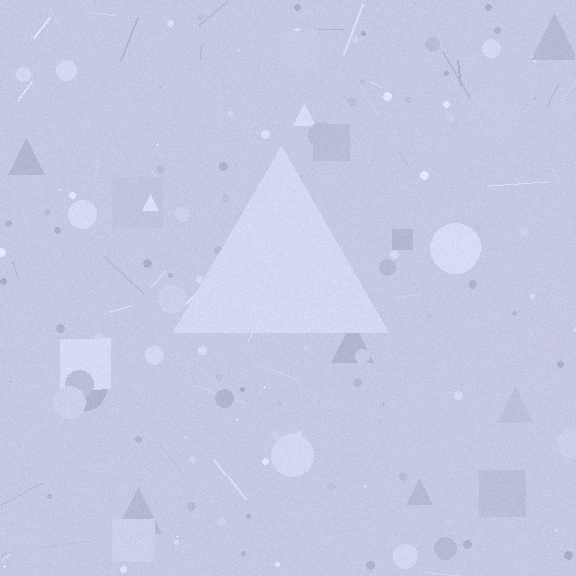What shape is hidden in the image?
A triangle is hidden in the image.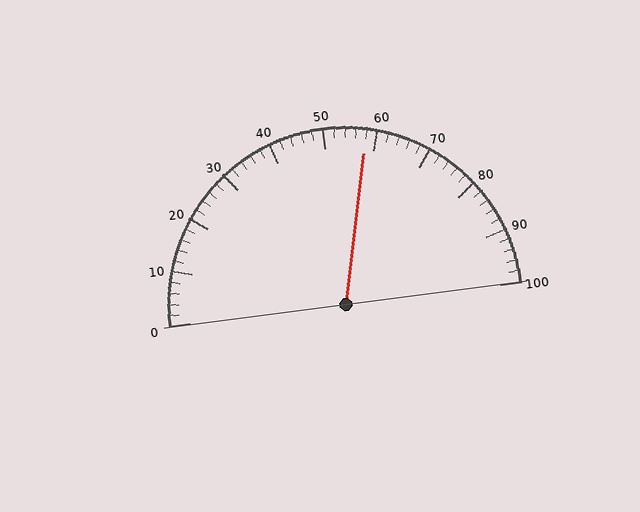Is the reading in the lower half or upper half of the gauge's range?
The reading is in the upper half of the range (0 to 100).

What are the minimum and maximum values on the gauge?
The gauge ranges from 0 to 100.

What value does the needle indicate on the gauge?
The needle indicates approximately 58.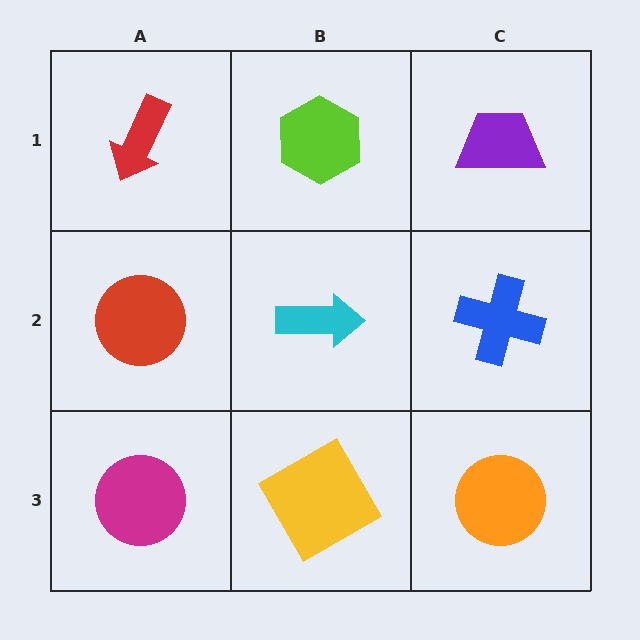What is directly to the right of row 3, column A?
A yellow diamond.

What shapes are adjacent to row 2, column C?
A purple trapezoid (row 1, column C), an orange circle (row 3, column C), a cyan arrow (row 2, column B).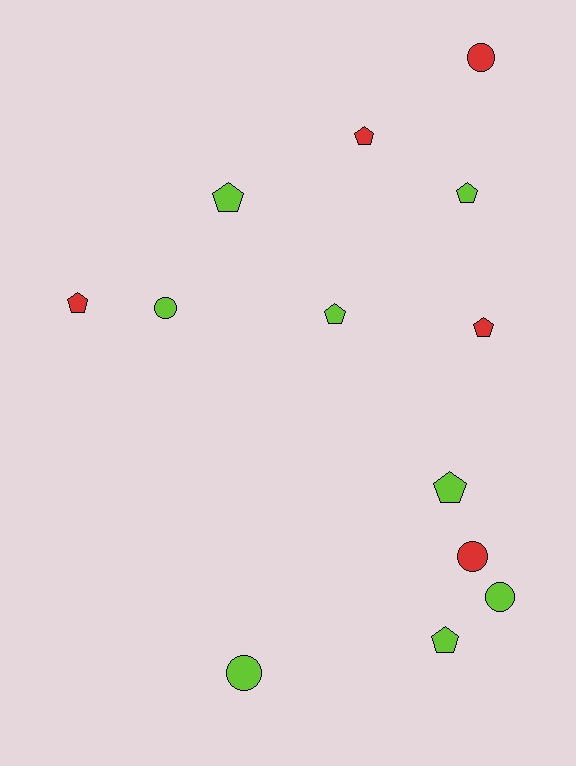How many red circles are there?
There are 2 red circles.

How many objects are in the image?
There are 13 objects.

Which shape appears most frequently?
Pentagon, with 8 objects.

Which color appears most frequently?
Lime, with 8 objects.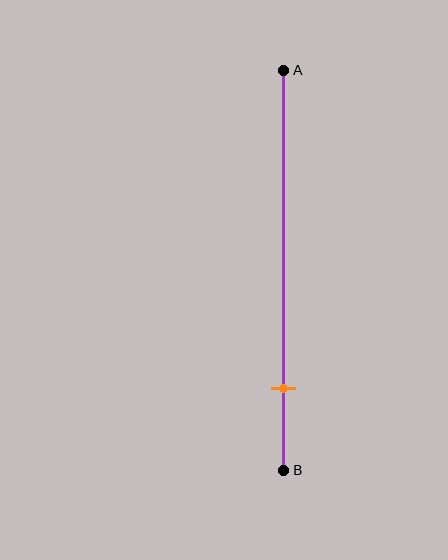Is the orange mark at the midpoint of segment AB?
No, the mark is at about 80% from A, not at the 50% midpoint.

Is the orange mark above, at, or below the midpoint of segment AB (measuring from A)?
The orange mark is below the midpoint of segment AB.